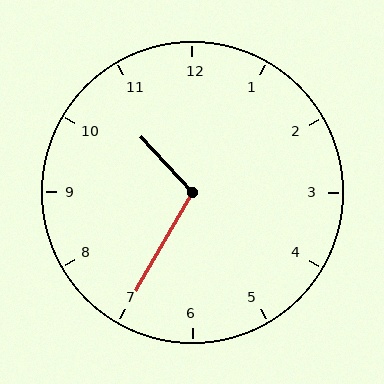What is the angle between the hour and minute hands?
Approximately 108 degrees.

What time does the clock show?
10:35.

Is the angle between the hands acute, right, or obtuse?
It is obtuse.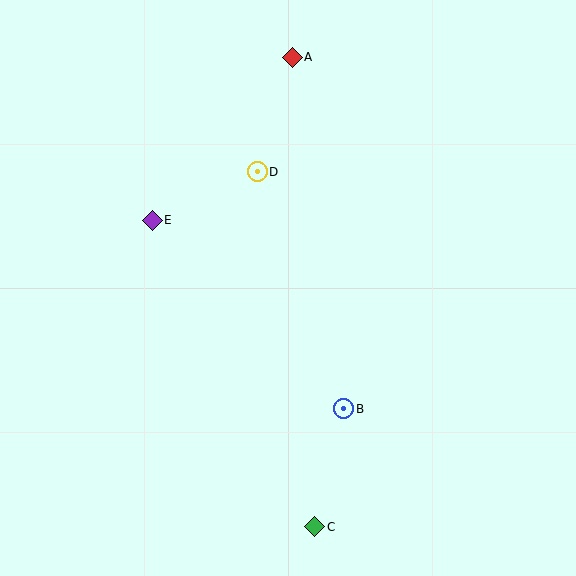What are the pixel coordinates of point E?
Point E is at (152, 220).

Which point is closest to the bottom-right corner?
Point C is closest to the bottom-right corner.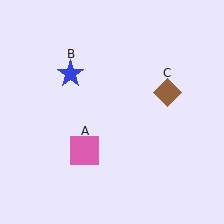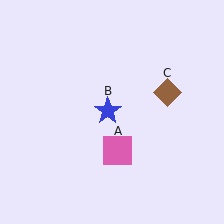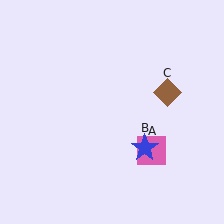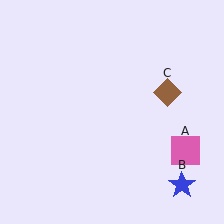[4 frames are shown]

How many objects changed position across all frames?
2 objects changed position: pink square (object A), blue star (object B).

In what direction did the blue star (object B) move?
The blue star (object B) moved down and to the right.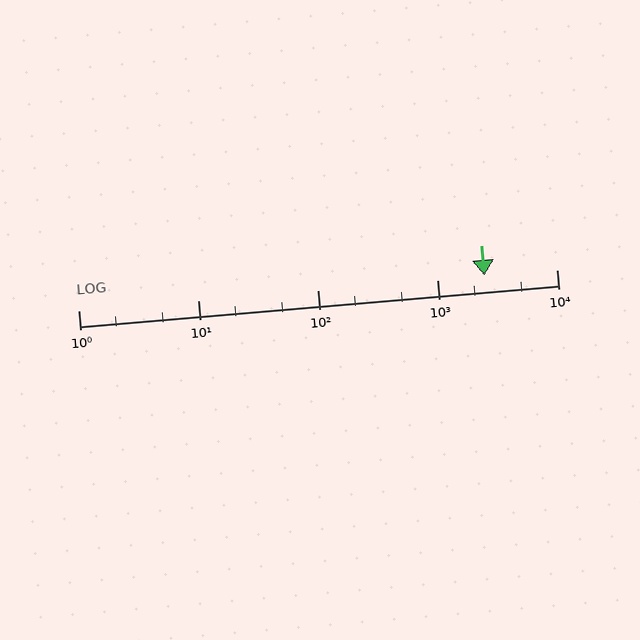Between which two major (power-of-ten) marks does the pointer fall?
The pointer is between 1000 and 10000.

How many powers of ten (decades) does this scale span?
The scale spans 4 decades, from 1 to 10000.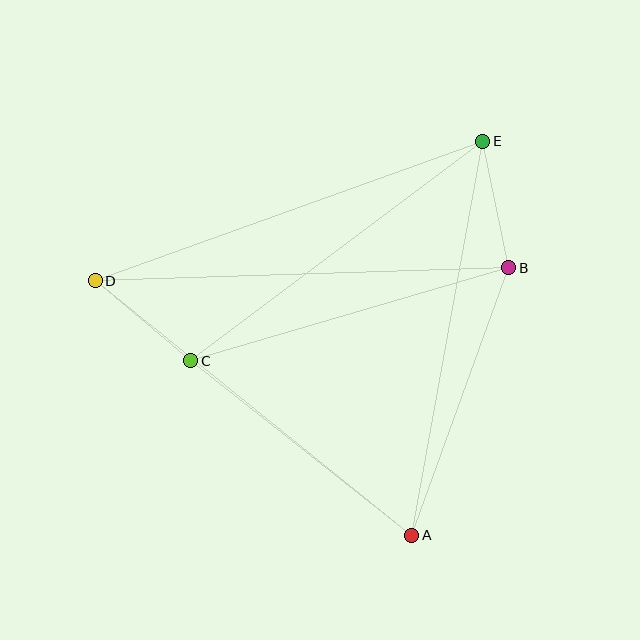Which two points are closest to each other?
Points C and D are closest to each other.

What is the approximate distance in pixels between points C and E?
The distance between C and E is approximately 365 pixels.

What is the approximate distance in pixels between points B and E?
The distance between B and E is approximately 129 pixels.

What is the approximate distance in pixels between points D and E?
The distance between D and E is approximately 412 pixels.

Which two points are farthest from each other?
Points B and D are farthest from each other.